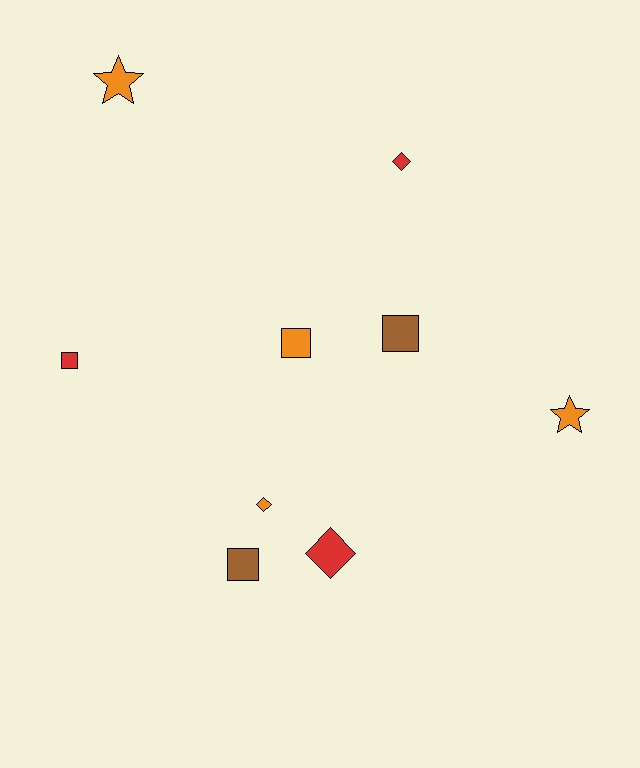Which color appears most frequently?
Orange, with 4 objects.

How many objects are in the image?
There are 9 objects.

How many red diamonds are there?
There are 2 red diamonds.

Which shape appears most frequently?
Square, with 4 objects.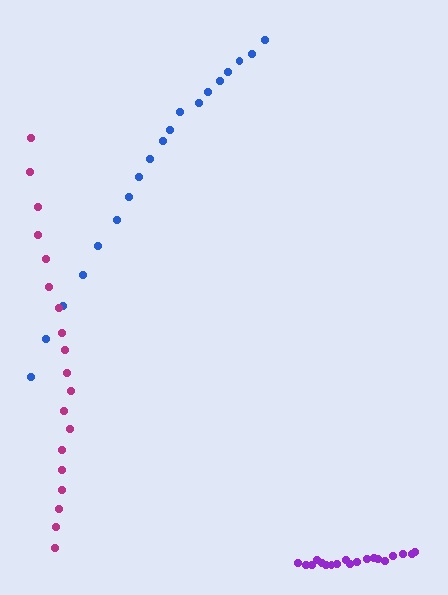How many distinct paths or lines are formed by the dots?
There are 3 distinct paths.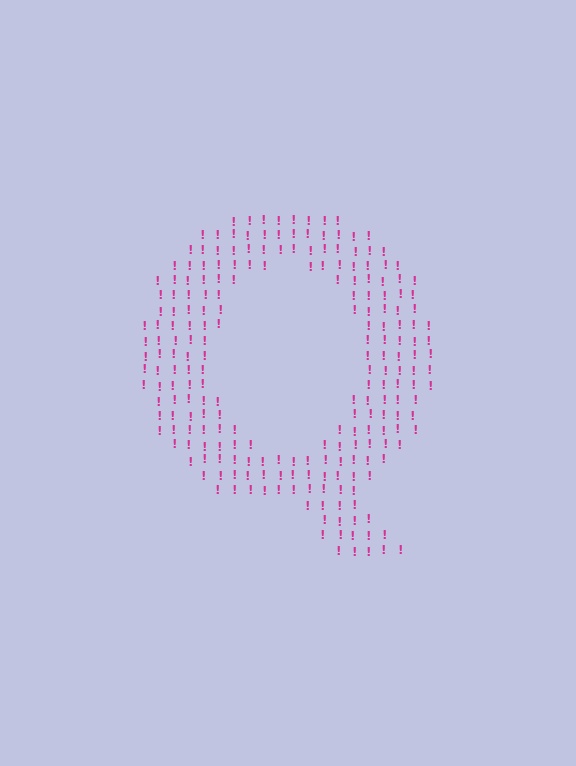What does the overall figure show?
The overall figure shows the letter Q.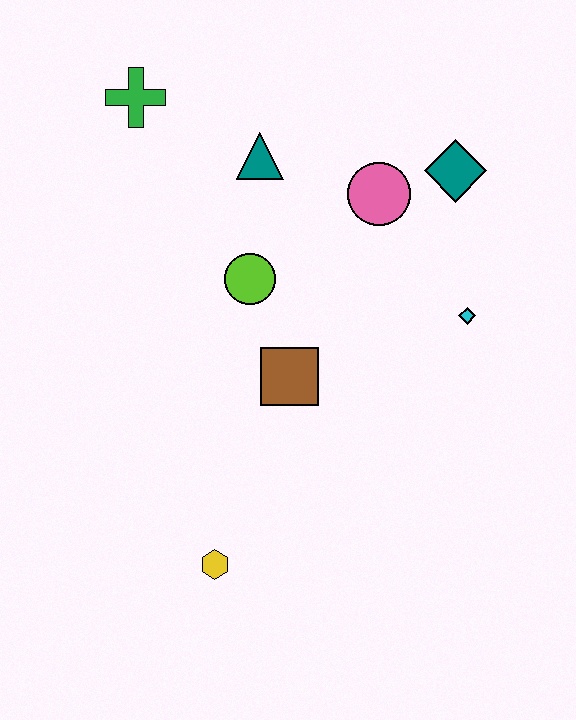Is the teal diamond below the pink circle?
No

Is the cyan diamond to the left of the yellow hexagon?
No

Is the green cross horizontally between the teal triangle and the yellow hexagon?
No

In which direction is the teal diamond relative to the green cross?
The teal diamond is to the right of the green cross.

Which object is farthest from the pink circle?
The yellow hexagon is farthest from the pink circle.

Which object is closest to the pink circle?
The teal diamond is closest to the pink circle.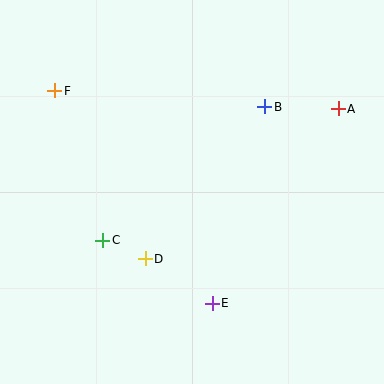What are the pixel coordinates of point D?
Point D is at (145, 259).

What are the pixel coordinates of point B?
Point B is at (265, 107).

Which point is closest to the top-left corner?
Point F is closest to the top-left corner.